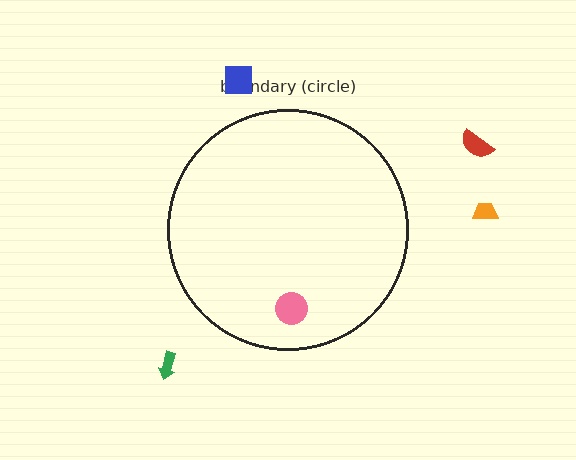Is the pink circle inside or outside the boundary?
Inside.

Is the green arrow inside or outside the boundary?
Outside.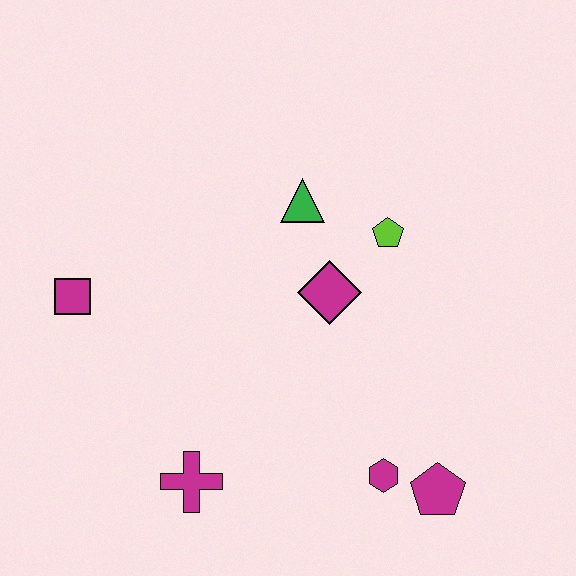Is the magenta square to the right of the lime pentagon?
No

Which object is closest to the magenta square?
The magenta cross is closest to the magenta square.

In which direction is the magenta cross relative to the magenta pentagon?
The magenta cross is to the left of the magenta pentagon.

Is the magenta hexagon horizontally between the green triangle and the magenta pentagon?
Yes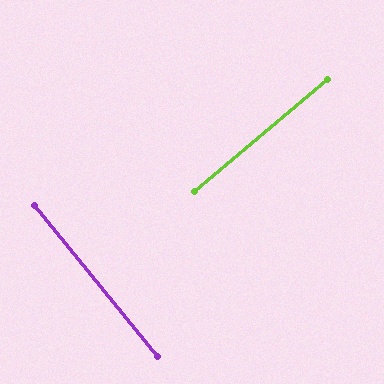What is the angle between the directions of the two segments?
Approximately 89 degrees.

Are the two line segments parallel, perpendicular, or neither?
Perpendicular — they meet at approximately 89°.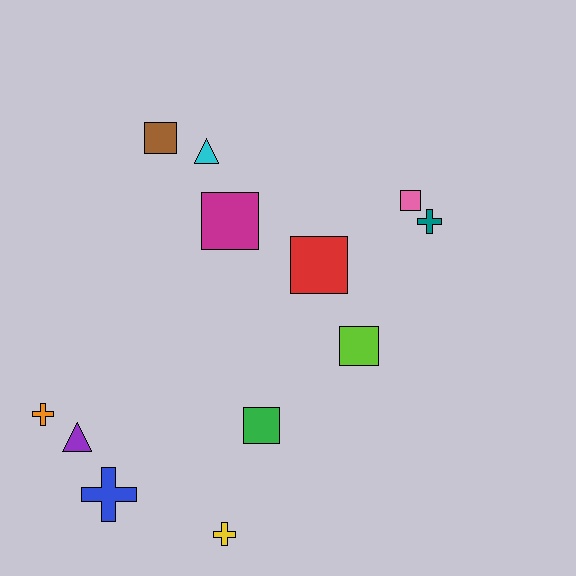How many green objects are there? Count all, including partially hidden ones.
There is 1 green object.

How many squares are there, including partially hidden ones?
There are 6 squares.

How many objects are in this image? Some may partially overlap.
There are 12 objects.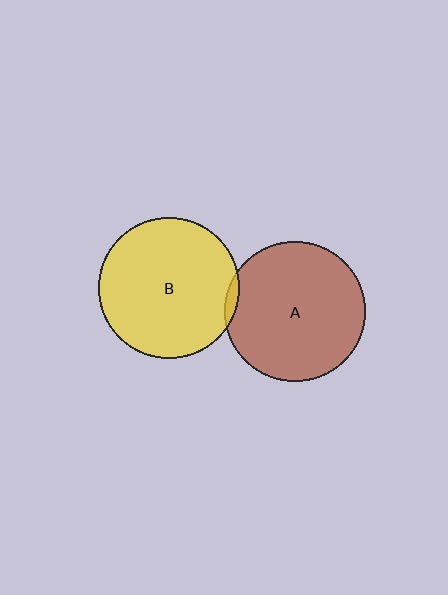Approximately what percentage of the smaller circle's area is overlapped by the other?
Approximately 5%.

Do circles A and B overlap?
Yes.